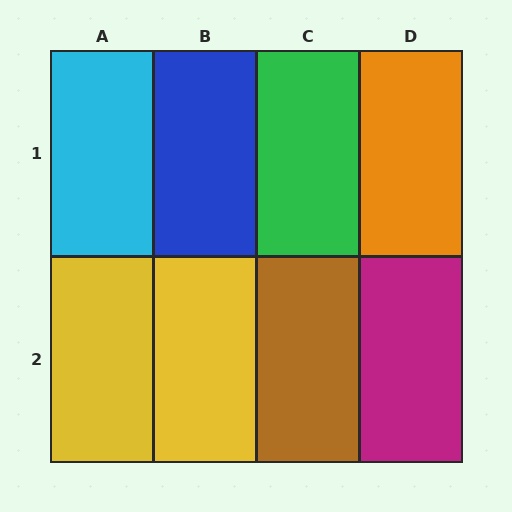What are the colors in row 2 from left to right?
Yellow, yellow, brown, magenta.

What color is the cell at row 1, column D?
Orange.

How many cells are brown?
1 cell is brown.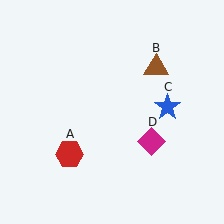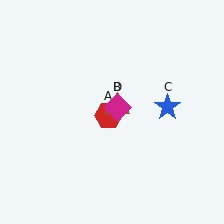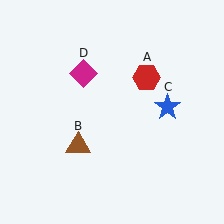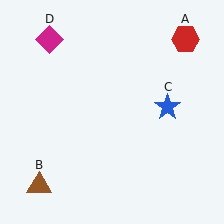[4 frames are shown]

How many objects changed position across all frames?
3 objects changed position: red hexagon (object A), brown triangle (object B), magenta diamond (object D).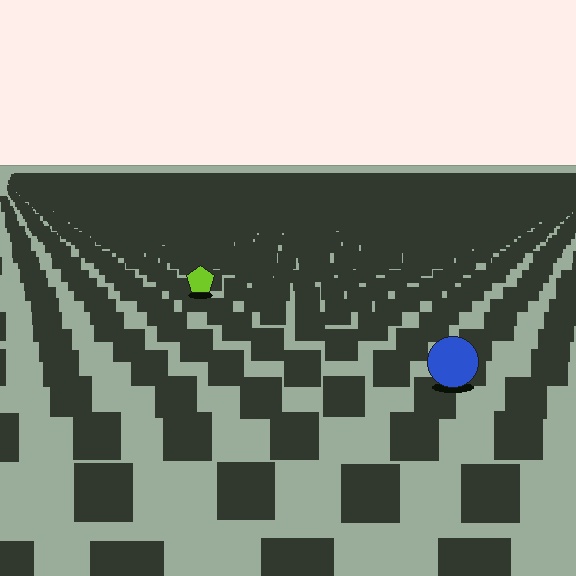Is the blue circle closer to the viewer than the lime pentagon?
Yes. The blue circle is closer — you can tell from the texture gradient: the ground texture is coarser near it.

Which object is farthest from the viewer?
The lime pentagon is farthest from the viewer. It appears smaller and the ground texture around it is denser.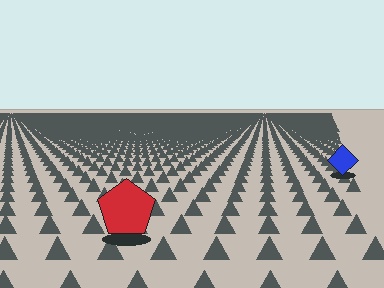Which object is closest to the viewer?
The red pentagon is closest. The texture marks near it are larger and more spread out.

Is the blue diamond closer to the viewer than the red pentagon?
No. The red pentagon is closer — you can tell from the texture gradient: the ground texture is coarser near it.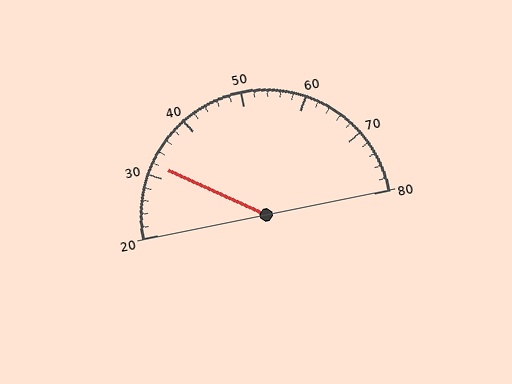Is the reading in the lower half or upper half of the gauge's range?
The reading is in the lower half of the range (20 to 80).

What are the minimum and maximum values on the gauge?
The gauge ranges from 20 to 80.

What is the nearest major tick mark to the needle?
The nearest major tick mark is 30.